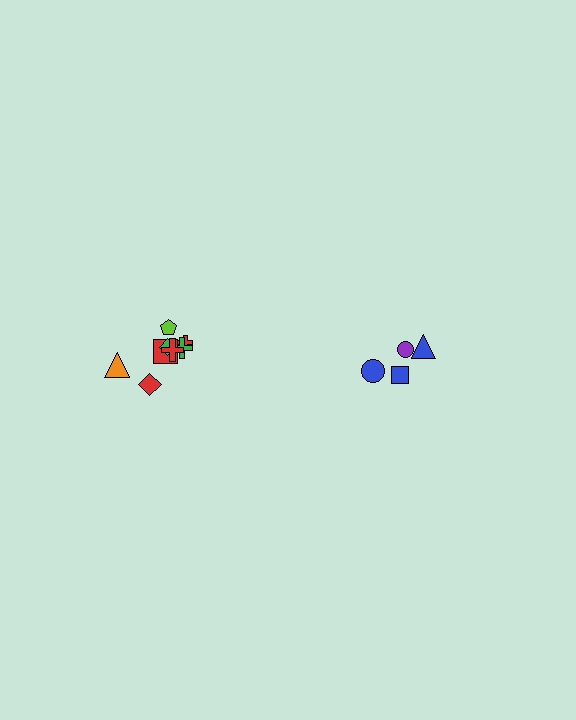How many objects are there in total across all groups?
There are 12 objects.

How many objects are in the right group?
There are 4 objects.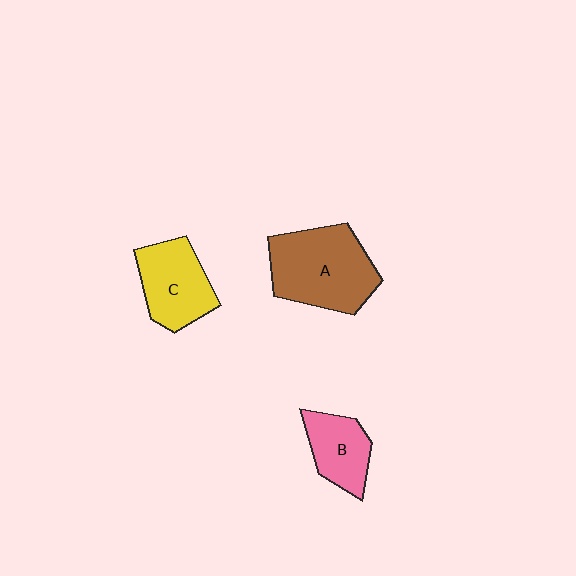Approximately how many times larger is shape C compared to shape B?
Approximately 1.3 times.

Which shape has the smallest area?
Shape B (pink).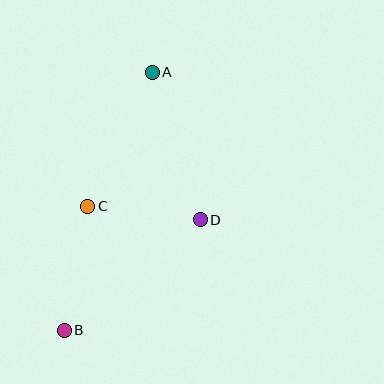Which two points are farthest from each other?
Points A and B are farthest from each other.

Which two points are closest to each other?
Points C and D are closest to each other.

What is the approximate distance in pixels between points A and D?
The distance between A and D is approximately 155 pixels.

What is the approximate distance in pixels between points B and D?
The distance between B and D is approximately 175 pixels.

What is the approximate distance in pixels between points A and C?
The distance between A and C is approximately 148 pixels.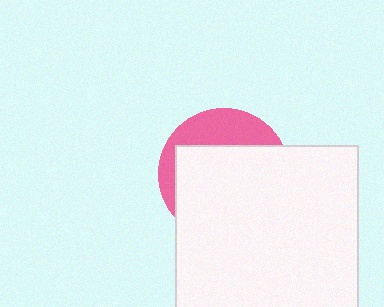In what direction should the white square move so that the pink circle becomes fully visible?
The white square should move down. That is the shortest direction to clear the overlap and leave the pink circle fully visible.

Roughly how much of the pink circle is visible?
A small part of it is visible (roughly 31%).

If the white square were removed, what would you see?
You would see the complete pink circle.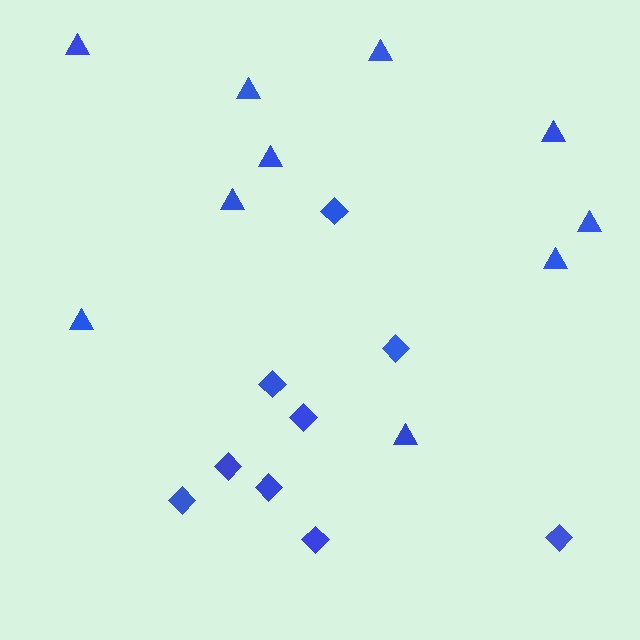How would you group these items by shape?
There are 2 groups: one group of triangles (10) and one group of diamonds (9).